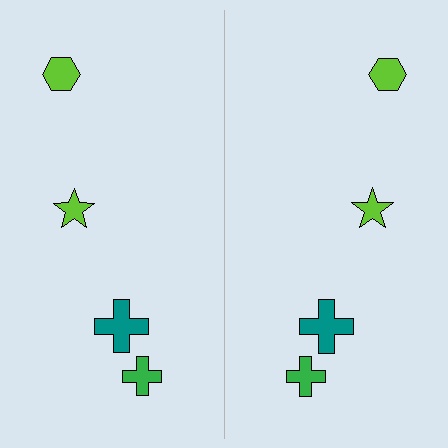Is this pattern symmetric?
Yes, this pattern has bilateral (reflection) symmetry.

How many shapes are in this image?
There are 8 shapes in this image.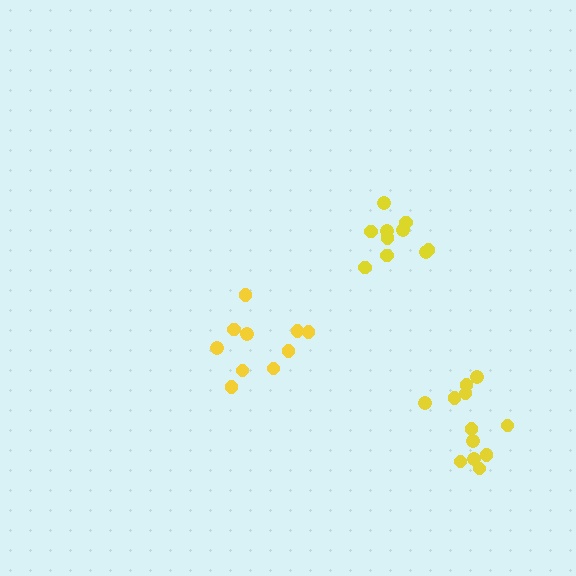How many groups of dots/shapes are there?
There are 3 groups.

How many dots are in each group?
Group 1: 10 dots, Group 2: 12 dots, Group 3: 10 dots (32 total).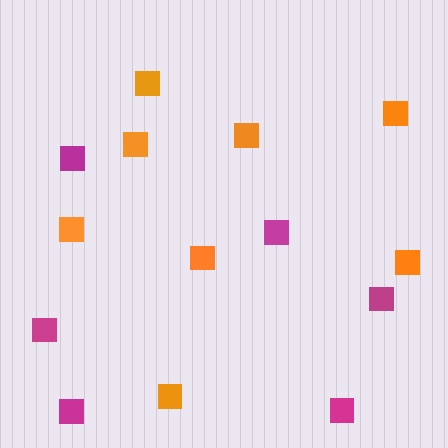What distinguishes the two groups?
There are 2 groups: one group of magenta squares (6) and one group of orange squares (8).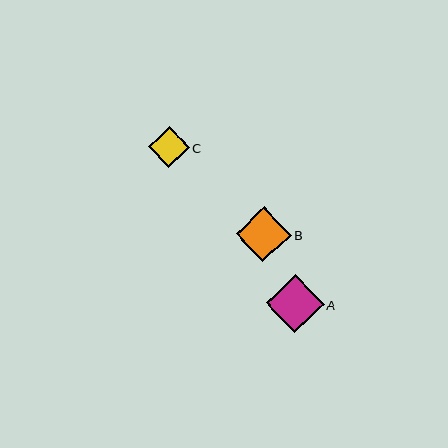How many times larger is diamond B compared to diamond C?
Diamond B is approximately 1.4 times the size of diamond C.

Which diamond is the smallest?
Diamond C is the smallest with a size of approximately 41 pixels.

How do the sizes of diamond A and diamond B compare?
Diamond A and diamond B are approximately the same size.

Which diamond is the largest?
Diamond A is the largest with a size of approximately 58 pixels.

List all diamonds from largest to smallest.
From largest to smallest: A, B, C.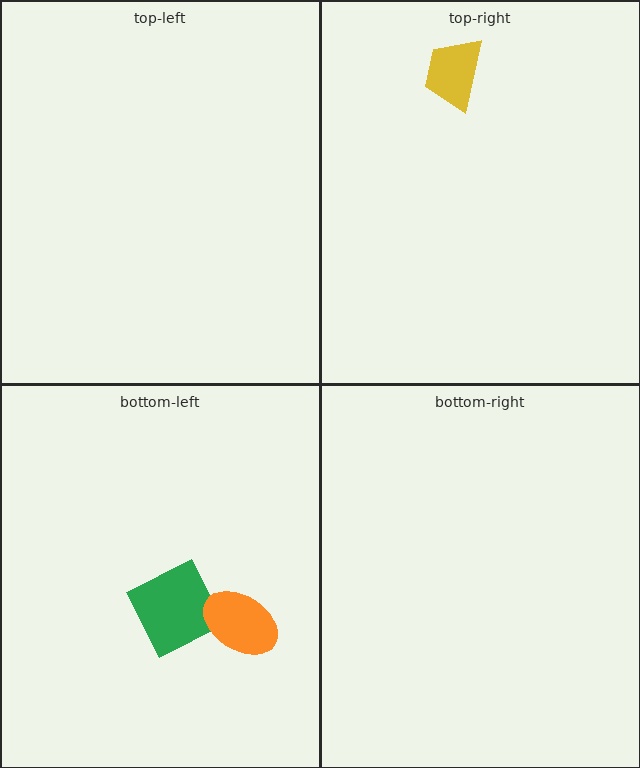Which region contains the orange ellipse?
The bottom-left region.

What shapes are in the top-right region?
The yellow trapezoid.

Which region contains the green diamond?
The bottom-left region.